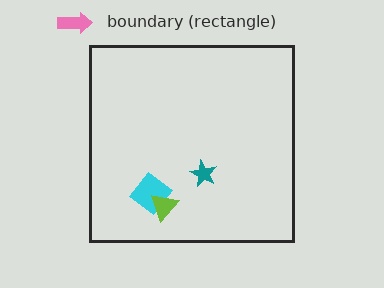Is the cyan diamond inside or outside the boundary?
Inside.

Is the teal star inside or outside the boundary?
Inside.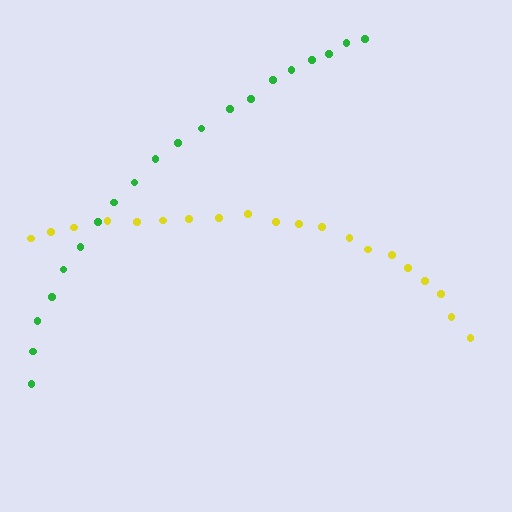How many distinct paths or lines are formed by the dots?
There are 2 distinct paths.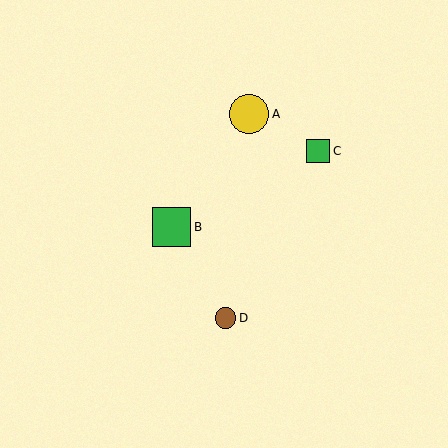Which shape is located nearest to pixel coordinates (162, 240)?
The green square (labeled B) at (171, 227) is nearest to that location.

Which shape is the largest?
The yellow circle (labeled A) is the largest.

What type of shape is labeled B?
Shape B is a green square.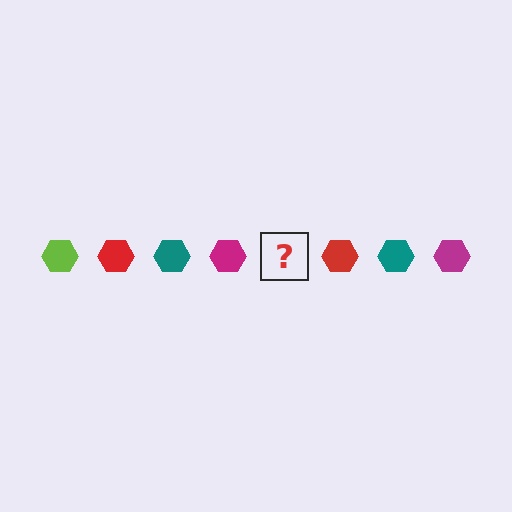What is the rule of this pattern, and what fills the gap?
The rule is that the pattern cycles through lime, red, teal, magenta hexagons. The gap should be filled with a lime hexagon.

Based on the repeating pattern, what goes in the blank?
The blank should be a lime hexagon.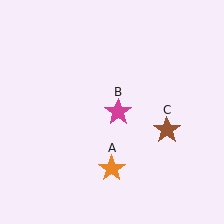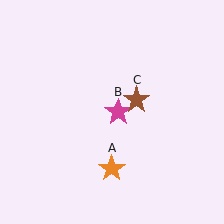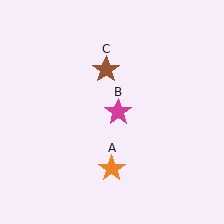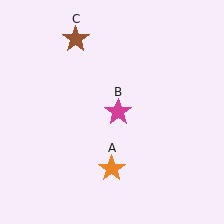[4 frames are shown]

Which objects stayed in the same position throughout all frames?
Orange star (object A) and magenta star (object B) remained stationary.